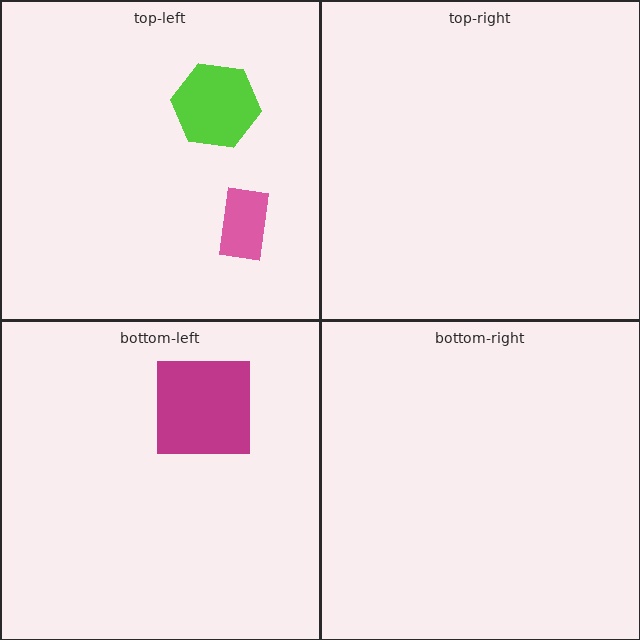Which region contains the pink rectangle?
The top-left region.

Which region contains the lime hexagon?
The top-left region.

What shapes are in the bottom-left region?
The magenta square.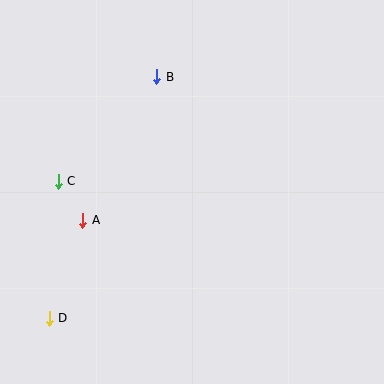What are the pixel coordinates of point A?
Point A is at (83, 220).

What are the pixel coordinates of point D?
Point D is at (49, 318).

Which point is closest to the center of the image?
Point A at (83, 220) is closest to the center.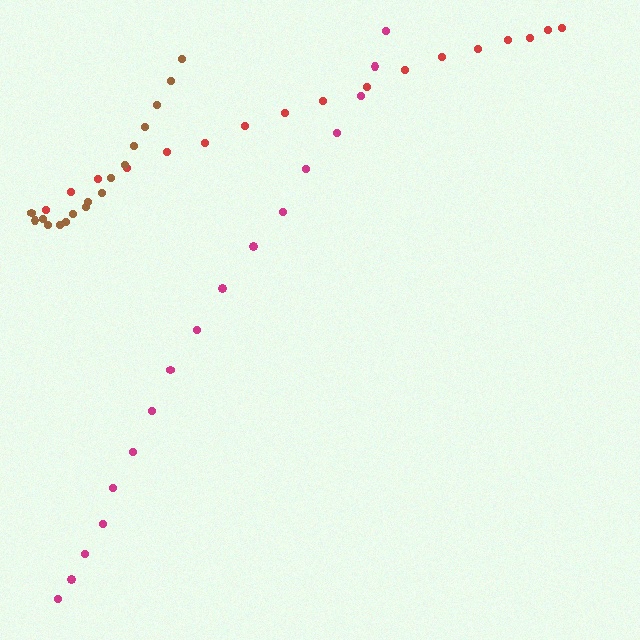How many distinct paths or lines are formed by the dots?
There are 3 distinct paths.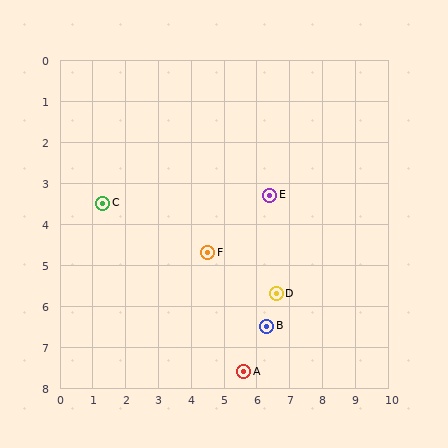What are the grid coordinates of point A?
Point A is at approximately (5.6, 7.6).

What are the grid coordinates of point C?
Point C is at approximately (1.3, 3.5).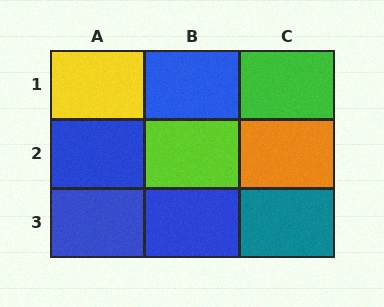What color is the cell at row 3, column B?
Blue.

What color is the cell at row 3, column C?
Teal.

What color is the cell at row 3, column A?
Blue.